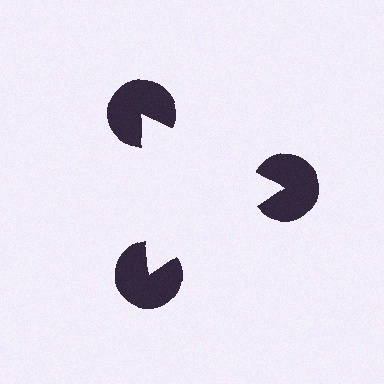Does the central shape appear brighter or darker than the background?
It typically appears slightly brighter than the background, even though no actual brightness change is drawn.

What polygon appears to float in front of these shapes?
An illusory triangle — its edges are inferred from the aligned wedge cuts in the pac-man discs, not physically drawn.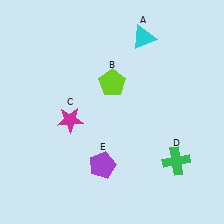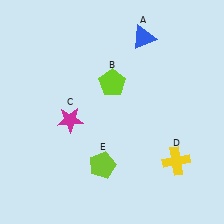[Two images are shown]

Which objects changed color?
A changed from cyan to blue. D changed from green to yellow. E changed from purple to lime.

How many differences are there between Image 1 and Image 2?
There are 3 differences between the two images.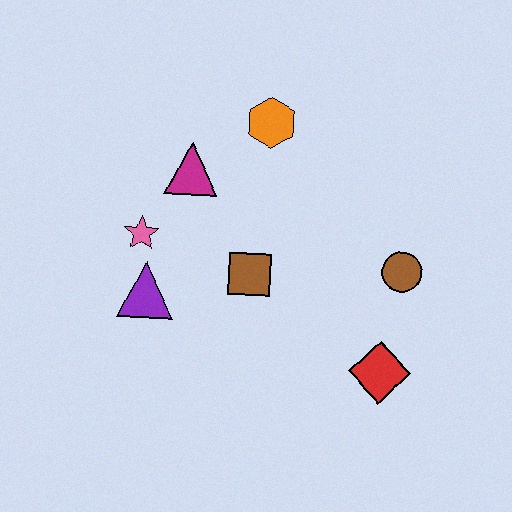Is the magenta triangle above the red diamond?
Yes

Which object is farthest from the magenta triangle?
The red diamond is farthest from the magenta triangle.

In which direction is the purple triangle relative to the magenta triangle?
The purple triangle is below the magenta triangle.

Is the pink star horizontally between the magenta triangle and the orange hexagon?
No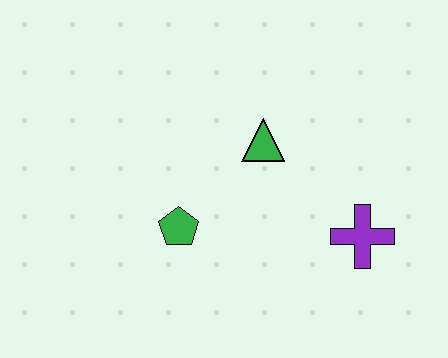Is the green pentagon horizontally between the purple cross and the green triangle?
No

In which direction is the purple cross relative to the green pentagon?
The purple cross is to the right of the green pentagon.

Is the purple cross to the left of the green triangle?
No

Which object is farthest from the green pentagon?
The purple cross is farthest from the green pentagon.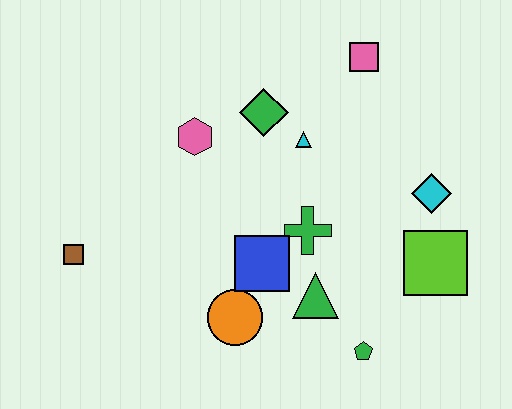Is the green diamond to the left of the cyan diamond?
Yes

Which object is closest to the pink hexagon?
The green diamond is closest to the pink hexagon.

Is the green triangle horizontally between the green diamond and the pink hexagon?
No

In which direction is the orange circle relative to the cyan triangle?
The orange circle is below the cyan triangle.